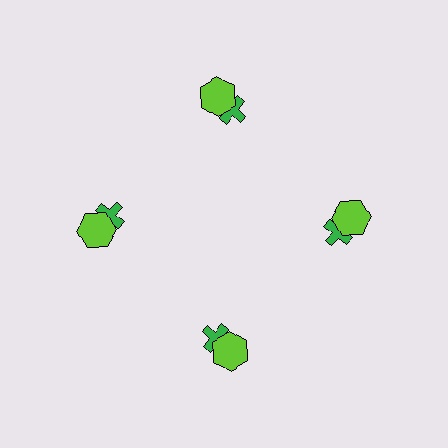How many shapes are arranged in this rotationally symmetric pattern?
There are 8 shapes, arranged in 4 groups of 2.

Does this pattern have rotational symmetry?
Yes, this pattern has 4-fold rotational symmetry. It looks the same after rotating 90 degrees around the center.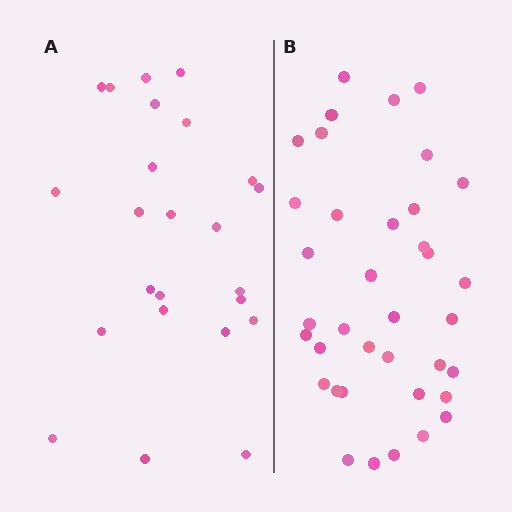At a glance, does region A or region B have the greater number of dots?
Region B (the right region) has more dots.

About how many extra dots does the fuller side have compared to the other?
Region B has approximately 15 more dots than region A.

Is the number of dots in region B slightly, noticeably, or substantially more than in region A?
Region B has substantially more. The ratio is roughly 1.5 to 1.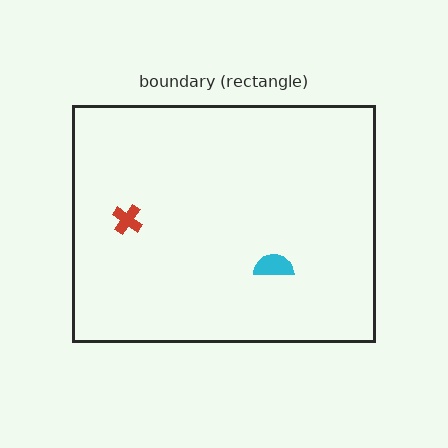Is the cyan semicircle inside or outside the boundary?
Inside.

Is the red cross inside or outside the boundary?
Inside.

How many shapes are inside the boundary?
2 inside, 0 outside.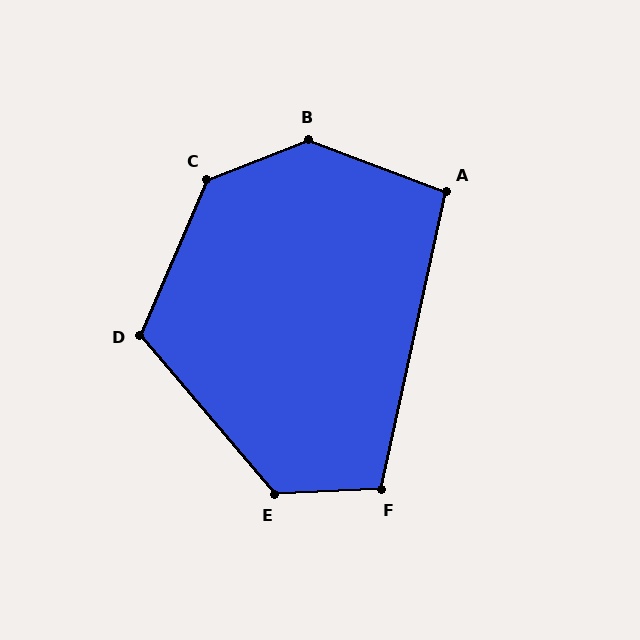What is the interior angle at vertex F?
Approximately 105 degrees (obtuse).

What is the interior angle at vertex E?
Approximately 128 degrees (obtuse).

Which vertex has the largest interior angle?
B, at approximately 138 degrees.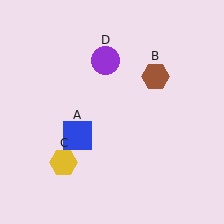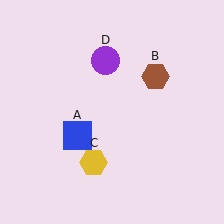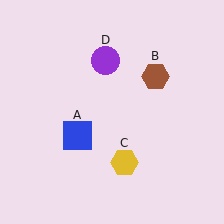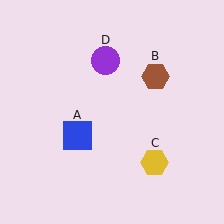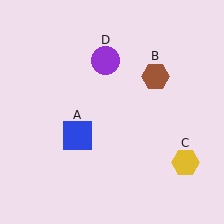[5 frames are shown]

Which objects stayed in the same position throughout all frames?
Blue square (object A) and brown hexagon (object B) and purple circle (object D) remained stationary.